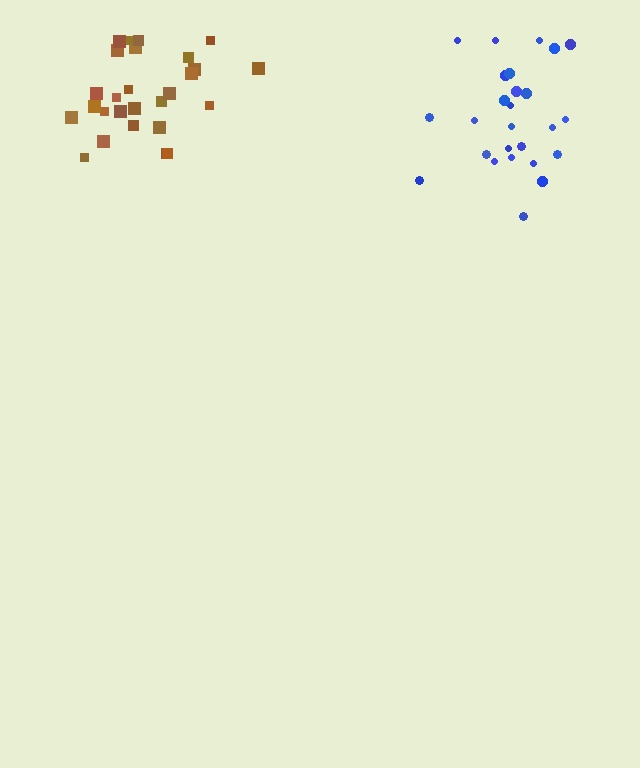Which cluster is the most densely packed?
Blue.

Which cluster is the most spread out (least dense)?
Brown.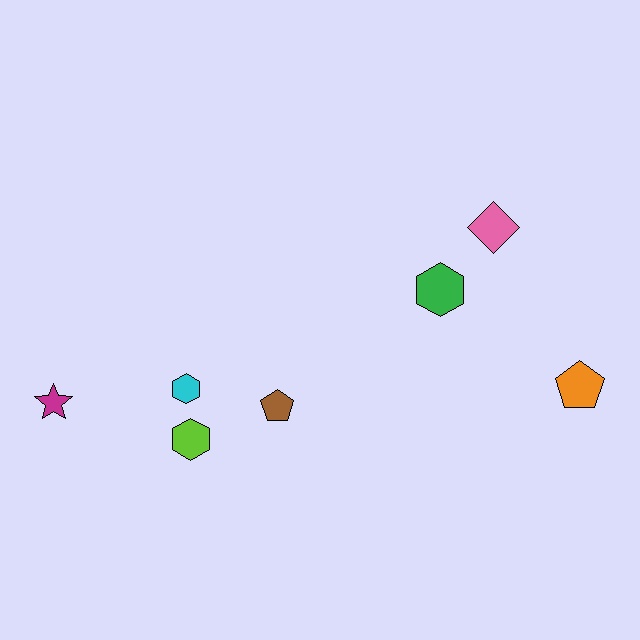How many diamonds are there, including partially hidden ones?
There is 1 diamond.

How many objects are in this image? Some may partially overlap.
There are 7 objects.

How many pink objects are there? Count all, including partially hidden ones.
There is 1 pink object.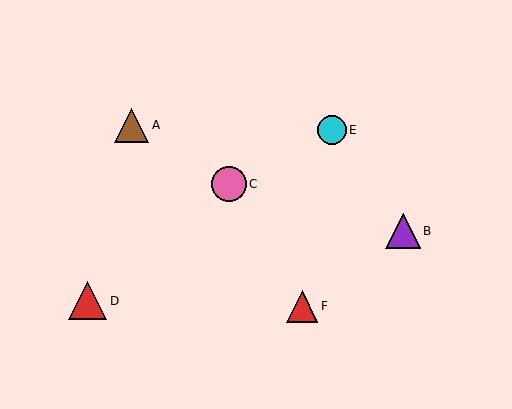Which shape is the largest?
The red triangle (labeled D) is the largest.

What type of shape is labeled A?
Shape A is a brown triangle.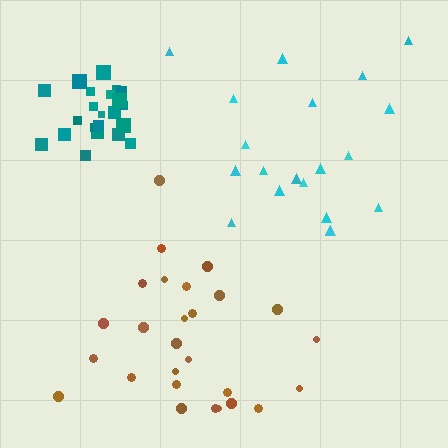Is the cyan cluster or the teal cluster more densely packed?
Teal.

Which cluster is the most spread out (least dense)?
Cyan.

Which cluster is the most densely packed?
Teal.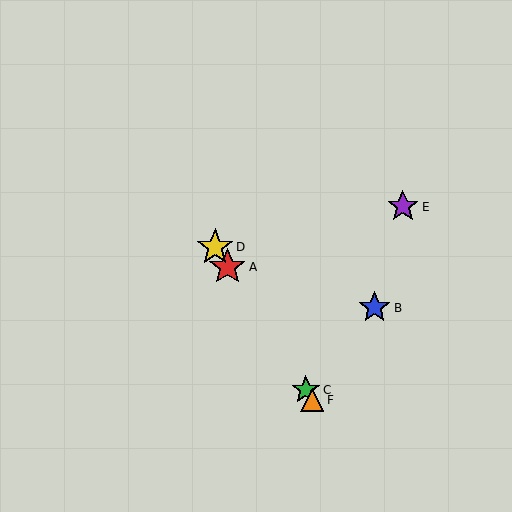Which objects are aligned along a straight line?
Objects A, C, D, F are aligned along a straight line.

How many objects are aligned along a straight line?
4 objects (A, C, D, F) are aligned along a straight line.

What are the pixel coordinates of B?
Object B is at (374, 308).